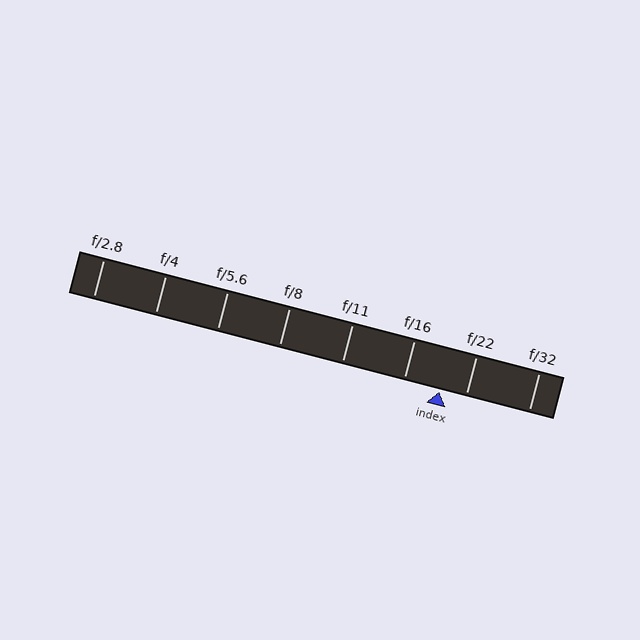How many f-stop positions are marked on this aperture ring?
There are 8 f-stop positions marked.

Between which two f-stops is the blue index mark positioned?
The index mark is between f/16 and f/22.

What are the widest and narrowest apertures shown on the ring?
The widest aperture shown is f/2.8 and the narrowest is f/32.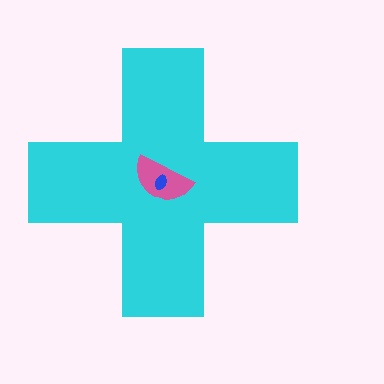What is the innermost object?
The blue ellipse.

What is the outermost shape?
The cyan cross.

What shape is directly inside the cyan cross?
The pink semicircle.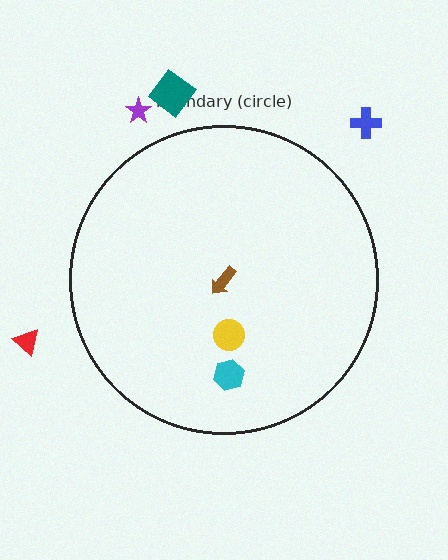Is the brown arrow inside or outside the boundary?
Inside.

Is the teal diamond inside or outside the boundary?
Outside.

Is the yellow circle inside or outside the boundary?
Inside.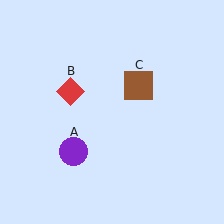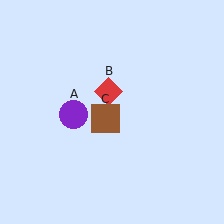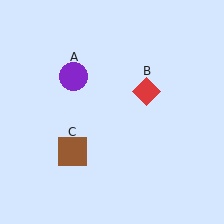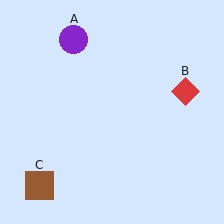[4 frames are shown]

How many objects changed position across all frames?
3 objects changed position: purple circle (object A), red diamond (object B), brown square (object C).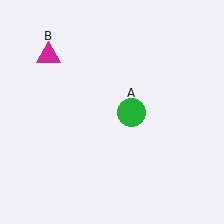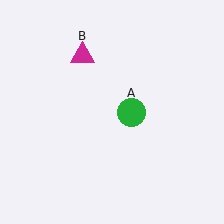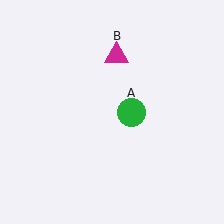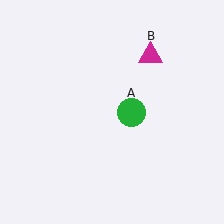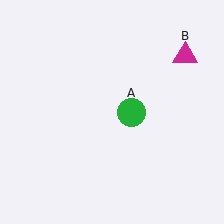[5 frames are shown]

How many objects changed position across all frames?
1 object changed position: magenta triangle (object B).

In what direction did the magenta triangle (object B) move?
The magenta triangle (object B) moved right.